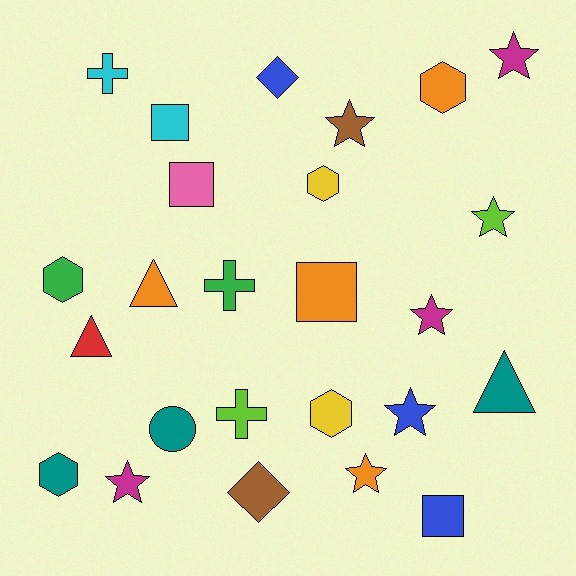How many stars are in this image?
There are 7 stars.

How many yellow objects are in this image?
There are 2 yellow objects.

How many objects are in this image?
There are 25 objects.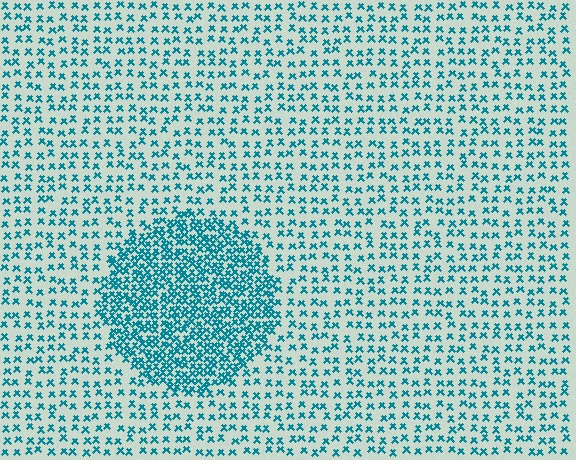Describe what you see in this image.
The image contains small teal elements arranged at two different densities. A circle-shaped region is visible where the elements are more densely packed than the surrounding area.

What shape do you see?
I see a circle.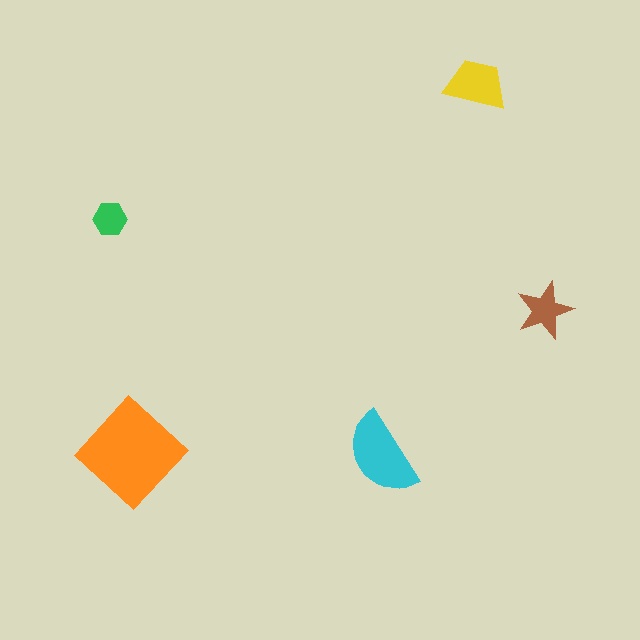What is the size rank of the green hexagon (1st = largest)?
5th.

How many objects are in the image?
There are 5 objects in the image.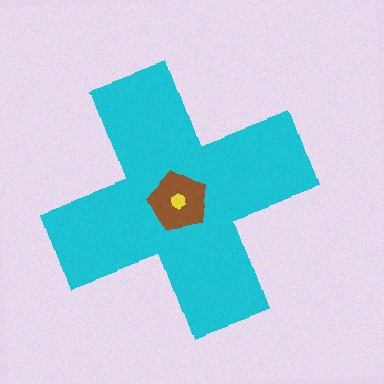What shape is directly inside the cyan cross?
The brown pentagon.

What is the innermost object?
The yellow hexagon.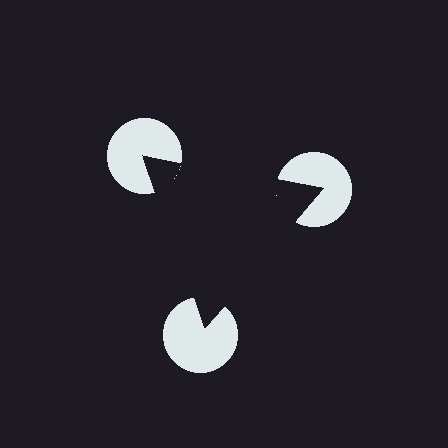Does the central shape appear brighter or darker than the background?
It typically appears slightly darker than the background, even though no actual brightness change is drawn.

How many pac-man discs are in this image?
There are 3 — one at each vertex of the illusory triangle.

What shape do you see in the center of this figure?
An illusory triangle — its edges are inferred from the aligned wedge cuts in the pac-man discs, not physically drawn.